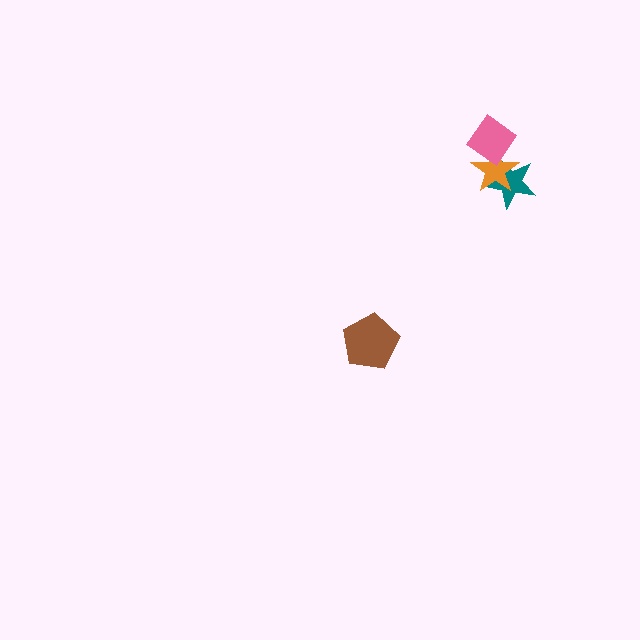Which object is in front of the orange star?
The pink diamond is in front of the orange star.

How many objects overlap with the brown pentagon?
0 objects overlap with the brown pentagon.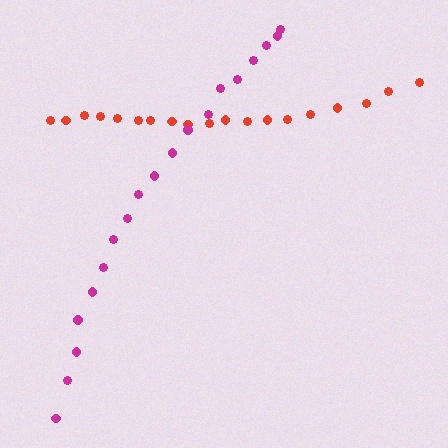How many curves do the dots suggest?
There are 2 distinct paths.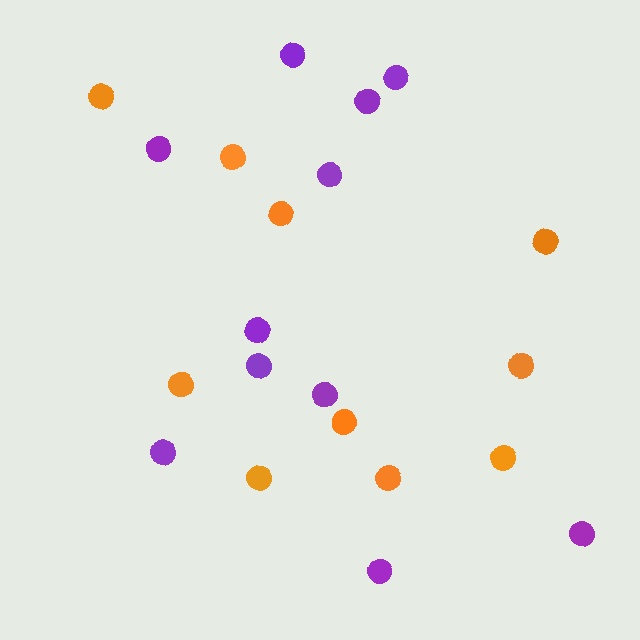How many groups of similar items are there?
There are 2 groups: one group of purple circles (11) and one group of orange circles (10).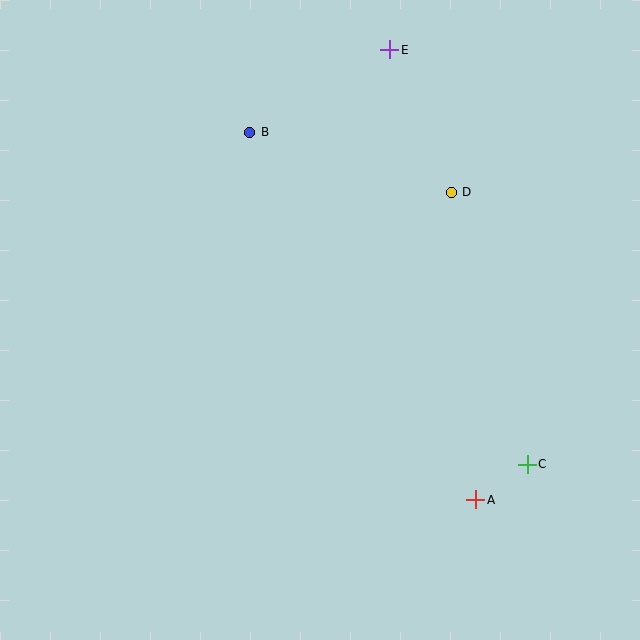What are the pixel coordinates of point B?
Point B is at (250, 132).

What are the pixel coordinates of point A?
Point A is at (476, 500).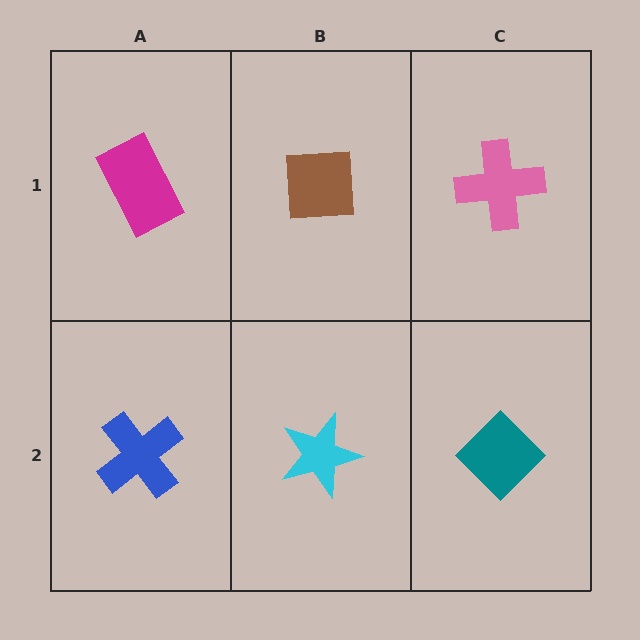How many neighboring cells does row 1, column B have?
3.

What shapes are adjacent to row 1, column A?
A blue cross (row 2, column A), a brown square (row 1, column B).